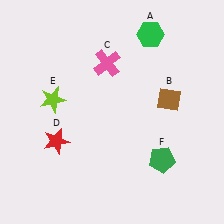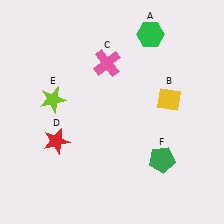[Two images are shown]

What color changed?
The diamond (B) changed from brown in Image 1 to yellow in Image 2.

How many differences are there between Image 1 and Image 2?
There is 1 difference between the two images.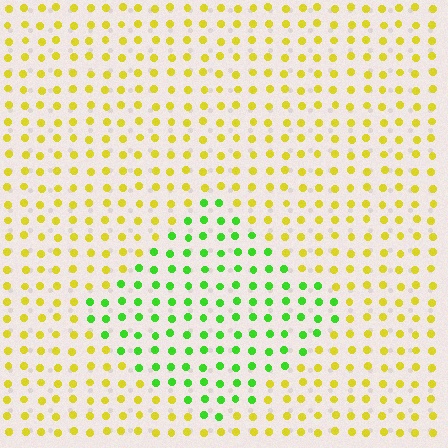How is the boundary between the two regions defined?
The boundary is defined purely by a slight shift in hue (about 56 degrees). Spacing, size, and orientation are identical on both sides.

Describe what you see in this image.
The image is filled with small yellow elements in a uniform arrangement. A diamond-shaped region is visible where the elements are tinted to a slightly different hue, forming a subtle color boundary.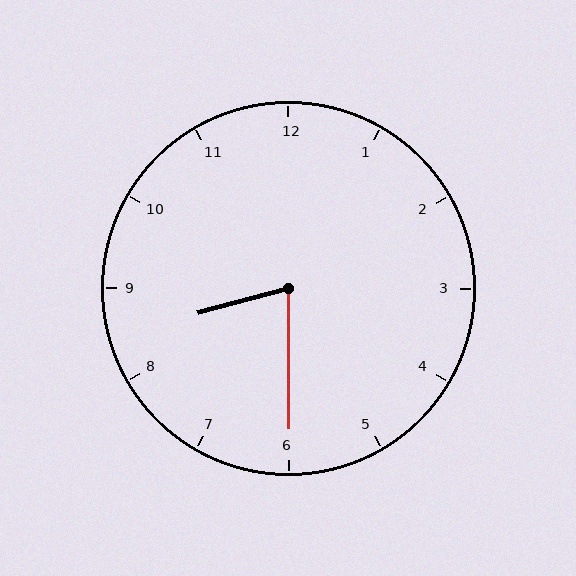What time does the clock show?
8:30.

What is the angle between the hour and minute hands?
Approximately 75 degrees.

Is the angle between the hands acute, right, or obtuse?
It is acute.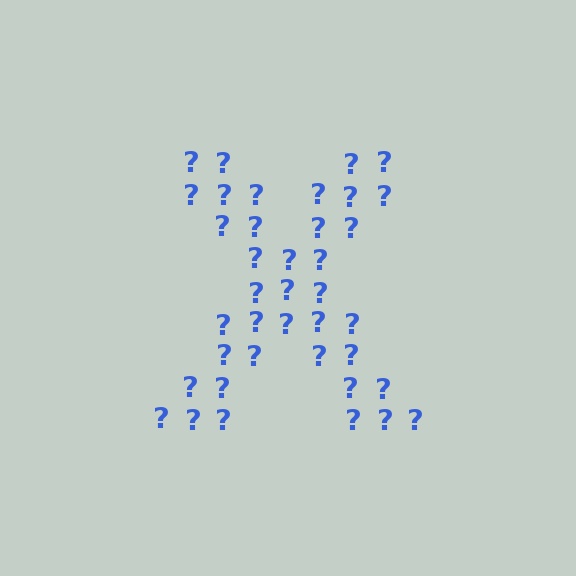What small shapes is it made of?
It is made of small question marks.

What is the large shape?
The large shape is the letter X.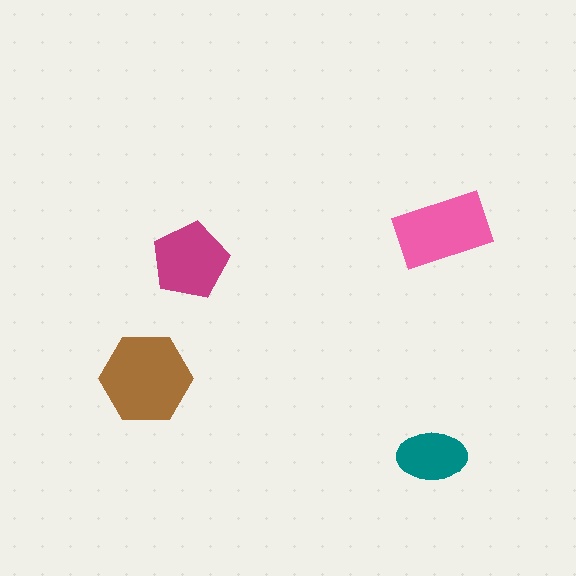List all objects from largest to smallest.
The brown hexagon, the pink rectangle, the magenta pentagon, the teal ellipse.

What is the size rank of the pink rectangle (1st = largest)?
2nd.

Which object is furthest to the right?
The pink rectangle is rightmost.